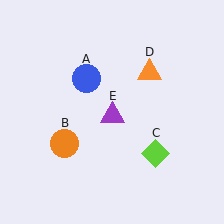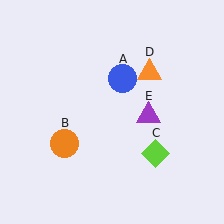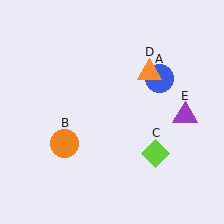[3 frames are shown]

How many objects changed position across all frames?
2 objects changed position: blue circle (object A), purple triangle (object E).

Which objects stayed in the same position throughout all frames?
Orange circle (object B) and lime diamond (object C) and orange triangle (object D) remained stationary.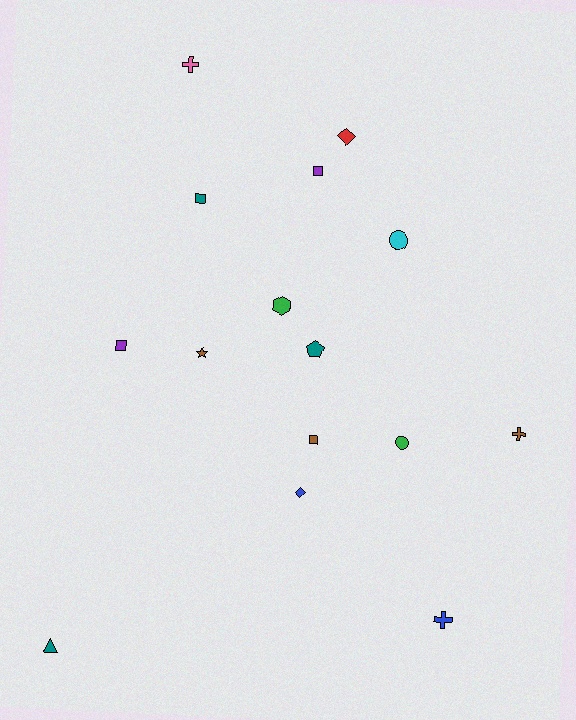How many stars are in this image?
There is 1 star.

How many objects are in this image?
There are 15 objects.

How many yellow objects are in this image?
There are no yellow objects.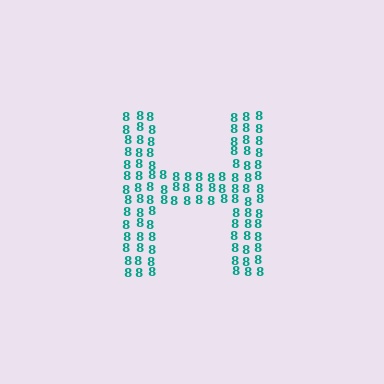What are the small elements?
The small elements are digit 8's.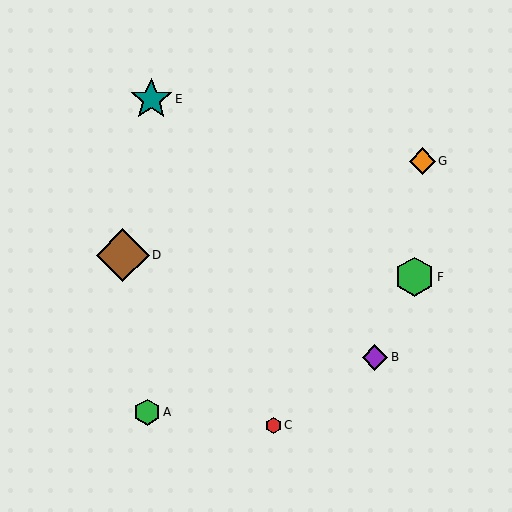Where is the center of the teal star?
The center of the teal star is at (151, 99).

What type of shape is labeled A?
Shape A is a green hexagon.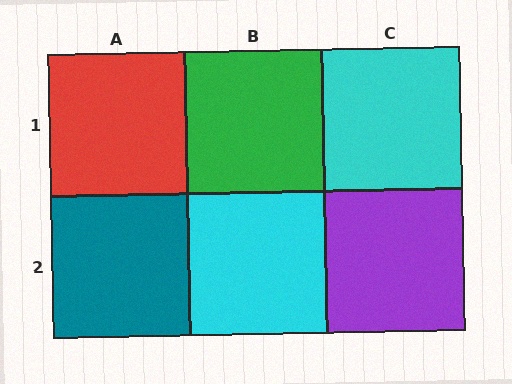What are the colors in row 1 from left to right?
Red, green, cyan.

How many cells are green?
1 cell is green.